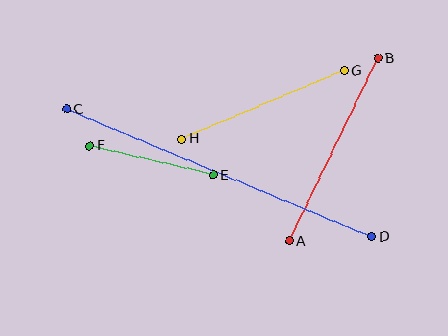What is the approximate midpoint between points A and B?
The midpoint is at approximately (334, 150) pixels.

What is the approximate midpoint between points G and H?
The midpoint is at approximately (263, 105) pixels.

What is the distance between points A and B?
The distance is approximately 203 pixels.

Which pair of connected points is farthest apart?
Points C and D are farthest apart.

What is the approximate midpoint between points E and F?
The midpoint is at approximately (152, 160) pixels.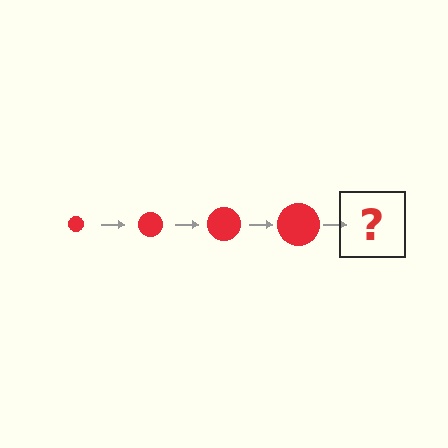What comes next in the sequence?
The next element should be a red circle, larger than the previous one.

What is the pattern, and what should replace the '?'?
The pattern is that the circle gets progressively larger each step. The '?' should be a red circle, larger than the previous one.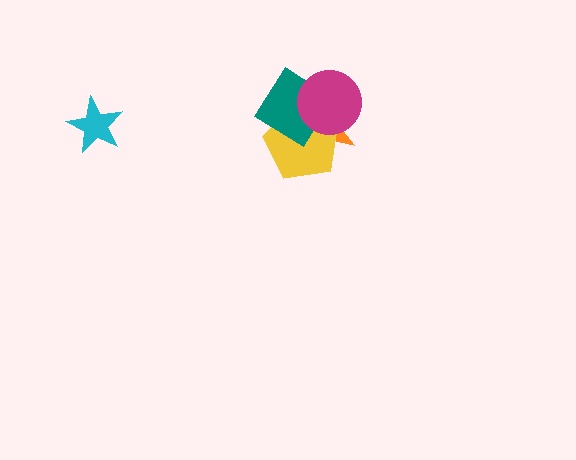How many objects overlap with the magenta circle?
3 objects overlap with the magenta circle.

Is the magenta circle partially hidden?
No, no other shape covers it.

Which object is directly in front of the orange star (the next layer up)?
The yellow pentagon is directly in front of the orange star.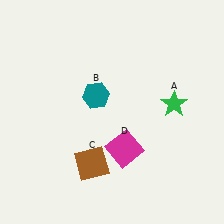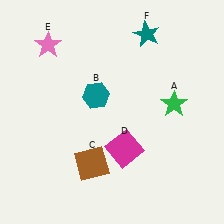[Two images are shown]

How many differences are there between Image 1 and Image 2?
There are 2 differences between the two images.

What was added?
A pink star (E), a teal star (F) were added in Image 2.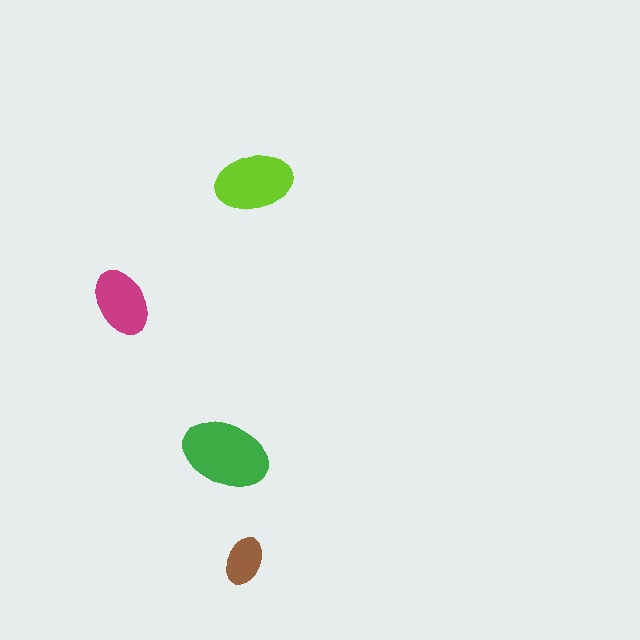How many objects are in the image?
There are 4 objects in the image.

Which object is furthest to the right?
The lime ellipse is rightmost.